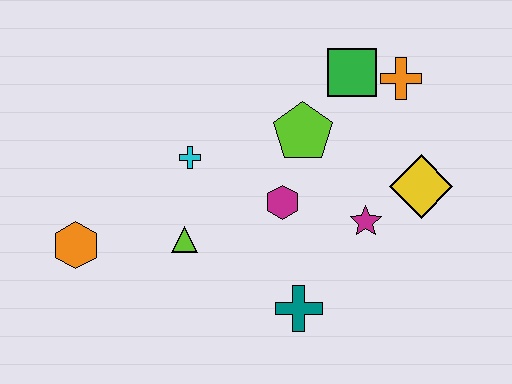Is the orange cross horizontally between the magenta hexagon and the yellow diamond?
Yes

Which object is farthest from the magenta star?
The orange hexagon is farthest from the magenta star.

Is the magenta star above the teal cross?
Yes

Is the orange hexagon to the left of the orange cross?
Yes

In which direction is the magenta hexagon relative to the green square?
The magenta hexagon is below the green square.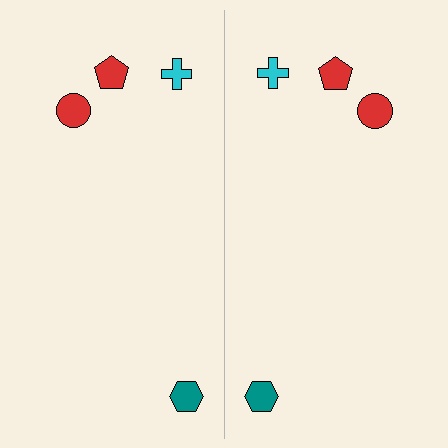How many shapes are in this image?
There are 8 shapes in this image.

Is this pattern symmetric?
Yes, this pattern has bilateral (reflection) symmetry.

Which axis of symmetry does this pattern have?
The pattern has a vertical axis of symmetry running through the center of the image.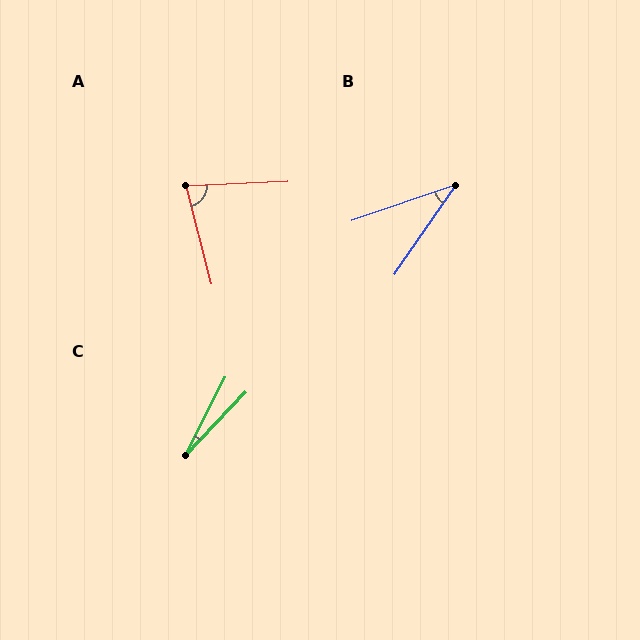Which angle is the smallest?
C, at approximately 17 degrees.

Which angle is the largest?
A, at approximately 78 degrees.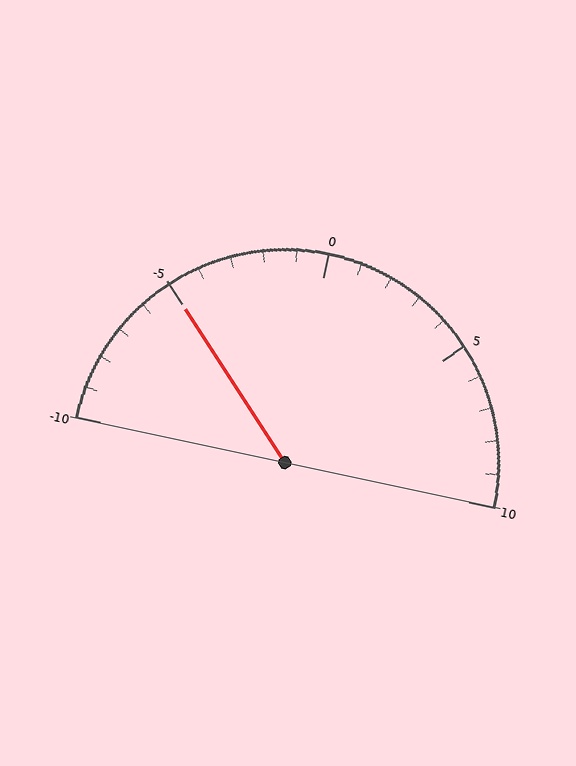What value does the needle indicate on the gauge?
The needle indicates approximately -5.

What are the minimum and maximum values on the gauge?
The gauge ranges from -10 to 10.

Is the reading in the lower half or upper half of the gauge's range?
The reading is in the lower half of the range (-10 to 10).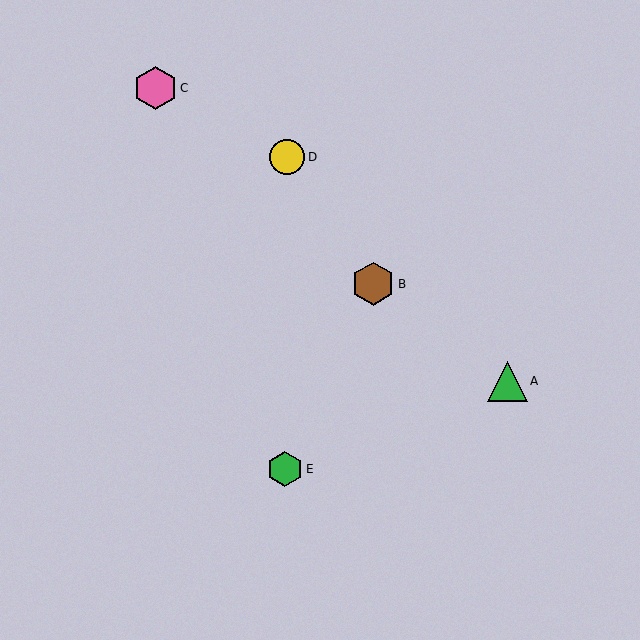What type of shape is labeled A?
Shape A is a green triangle.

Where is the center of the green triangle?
The center of the green triangle is at (507, 381).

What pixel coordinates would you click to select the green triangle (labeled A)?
Click at (507, 381) to select the green triangle A.